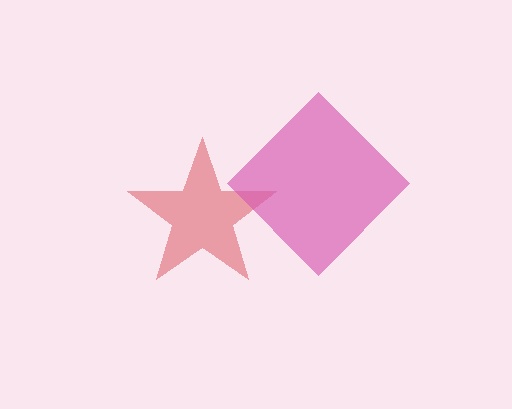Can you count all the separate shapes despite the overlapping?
Yes, there are 2 separate shapes.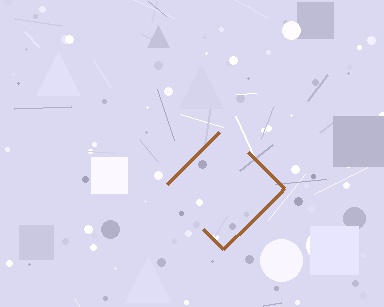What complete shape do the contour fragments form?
The contour fragments form a diamond.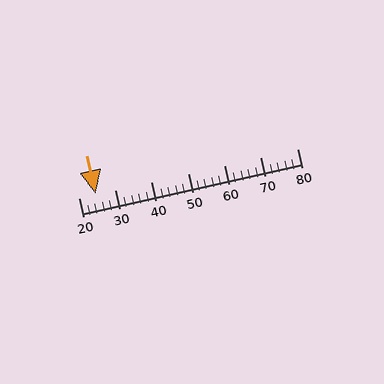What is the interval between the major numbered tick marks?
The major tick marks are spaced 10 units apart.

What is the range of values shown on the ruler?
The ruler shows values from 20 to 80.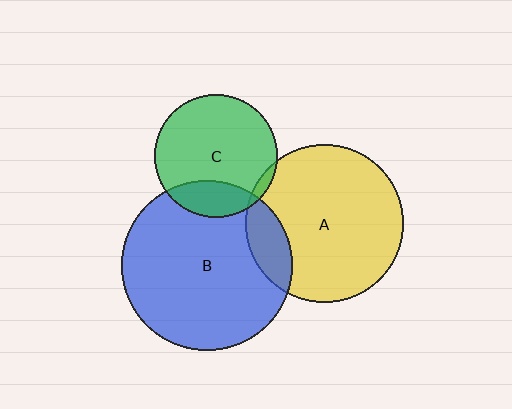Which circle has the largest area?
Circle B (blue).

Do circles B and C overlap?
Yes.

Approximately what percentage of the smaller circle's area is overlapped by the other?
Approximately 20%.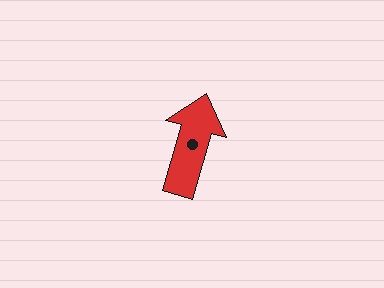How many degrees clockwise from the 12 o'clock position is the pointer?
Approximately 16 degrees.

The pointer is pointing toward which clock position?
Roughly 1 o'clock.